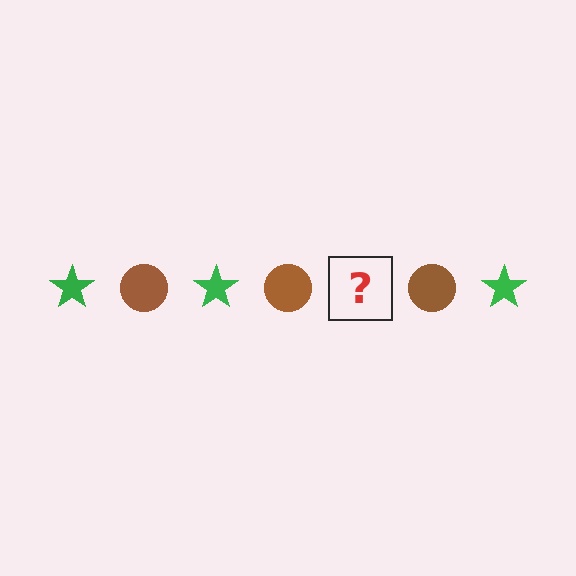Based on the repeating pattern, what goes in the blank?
The blank should be a green star.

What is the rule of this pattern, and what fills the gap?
The rule is that the pattern alternates between green star and brown circle. The gap should be filled with a green star.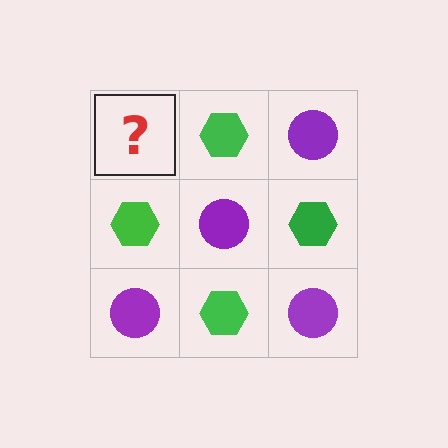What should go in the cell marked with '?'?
The missing cell should contain a purple circle.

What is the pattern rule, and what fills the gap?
The rule is that it alternates purple circle and green hexagon in a checkerboard pattern. The gap should be filled with a purple circle.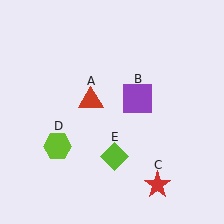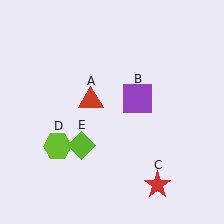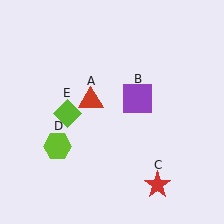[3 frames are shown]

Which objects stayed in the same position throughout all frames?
Red triangle (object A) and purple square (object B) and red star (object C) and lime hexagon (object D) remained stationary.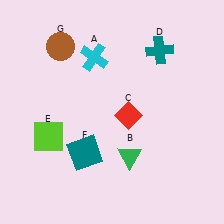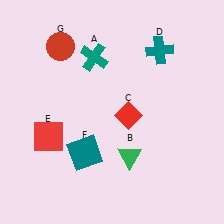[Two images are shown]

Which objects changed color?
A changed from cyan to teal. E changed from lime to red. G changed from brown to red.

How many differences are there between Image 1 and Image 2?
There are 3 differences between the two images.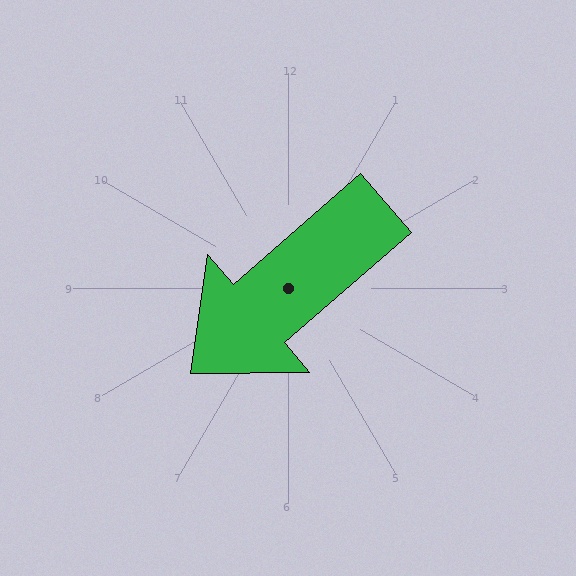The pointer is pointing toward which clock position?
Roughly 8 o'clock.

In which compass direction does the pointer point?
Southwest.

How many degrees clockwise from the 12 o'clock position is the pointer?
Approximately 229 degrees.